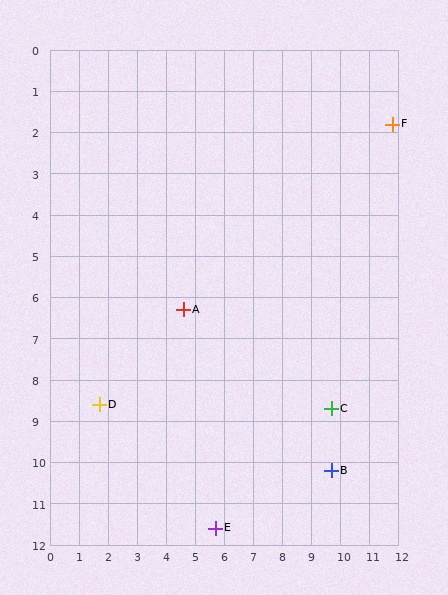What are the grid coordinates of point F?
Point F is at approximately (11.8, 1.8).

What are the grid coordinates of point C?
Point C is at approximately (9.7, 8.7).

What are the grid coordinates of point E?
Point E is at approximately (5.7, 11.6).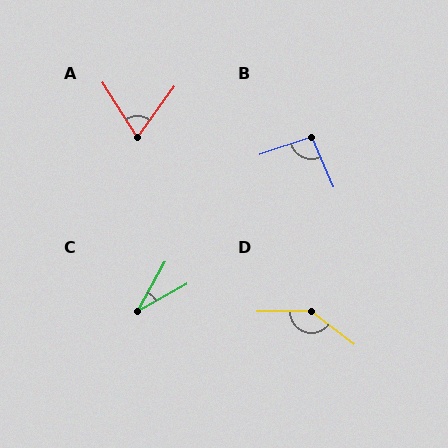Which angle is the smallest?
C, at approximately 31 degrees.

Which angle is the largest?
D, at approximately 142 degrees.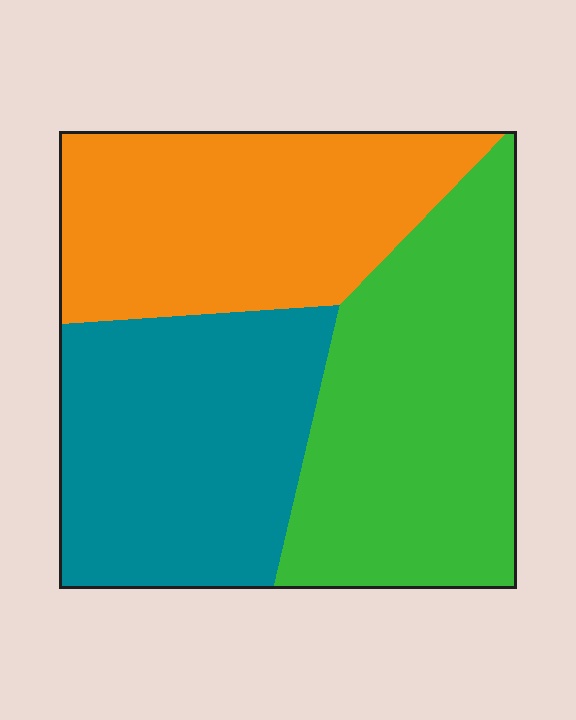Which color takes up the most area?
Green, at roughly 35%.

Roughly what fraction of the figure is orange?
Orange takes up between a quarter and a half of the figure.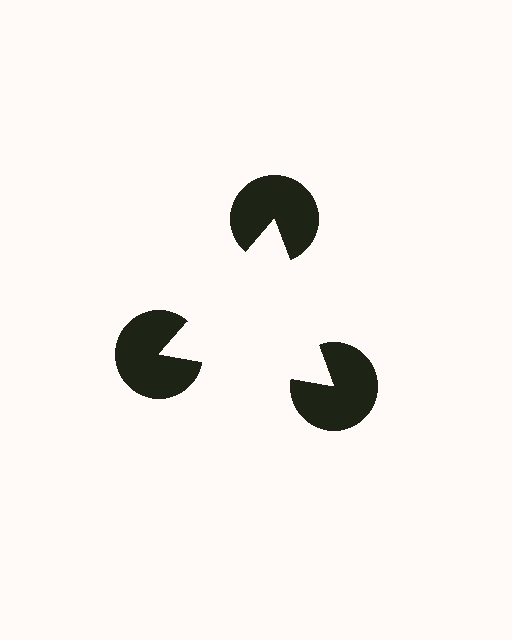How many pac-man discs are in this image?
There are 3 — one at each vertex of the illusory triangle.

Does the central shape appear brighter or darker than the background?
It typically appears slightly brighter than the background, even though no actual brightness change is drawn.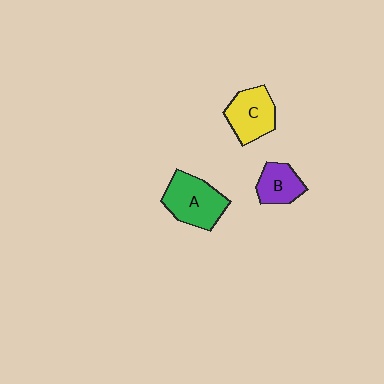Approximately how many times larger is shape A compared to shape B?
Approximately 1.6 times.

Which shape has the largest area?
Shape A (green).